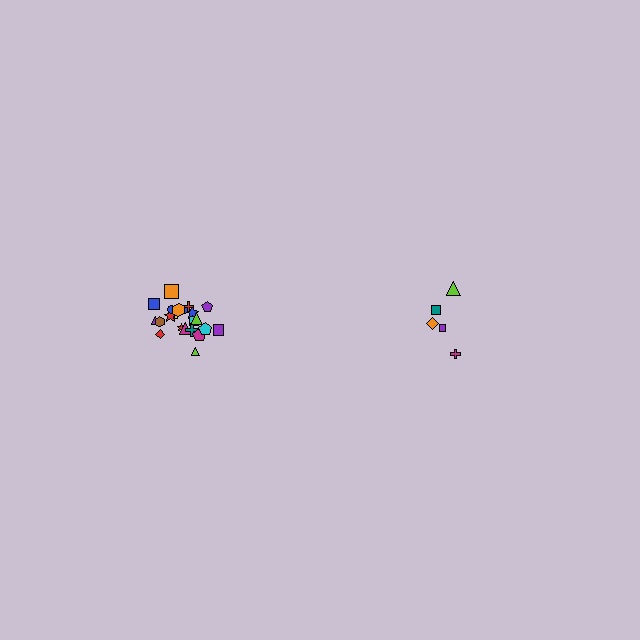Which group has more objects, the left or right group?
The left group.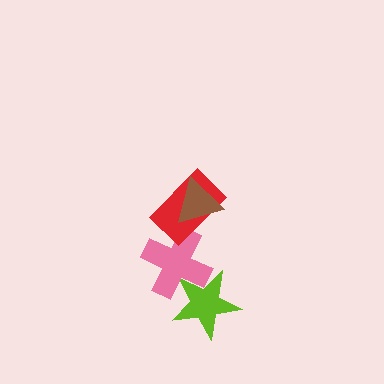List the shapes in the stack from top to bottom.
From top to bottom: the brown triangle, the red rectangle, the pink cross, the lime star.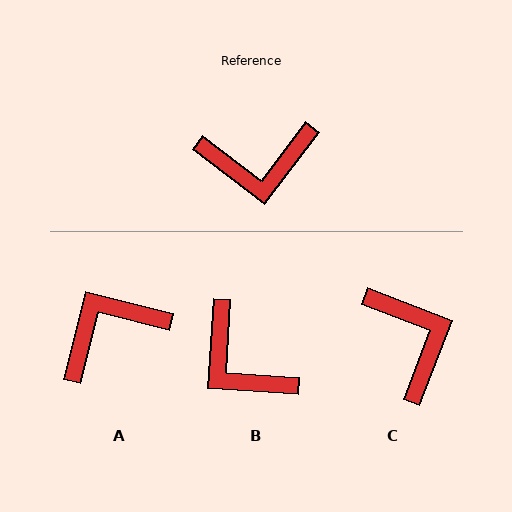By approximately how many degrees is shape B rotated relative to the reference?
Approximately 56 degrees clockwise.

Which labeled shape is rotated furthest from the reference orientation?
A, about 157 degrees away.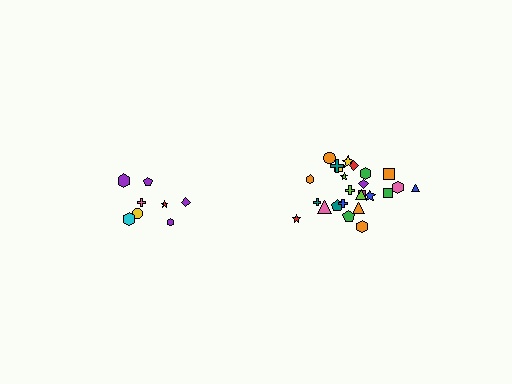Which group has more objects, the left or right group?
The right group.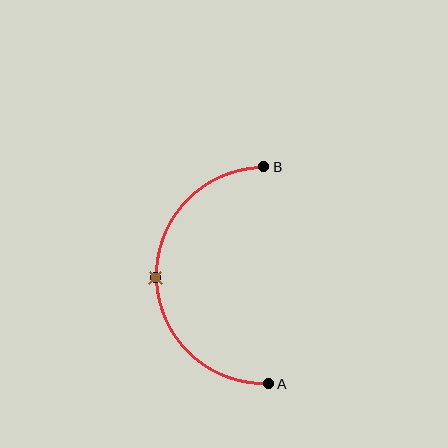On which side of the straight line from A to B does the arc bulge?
The arc bulges to the left of the straight line connecting A and B.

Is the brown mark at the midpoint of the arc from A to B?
Yes. The brown mark lies on the arc at equal arc-length from both A and B — it is the arc midpoint.